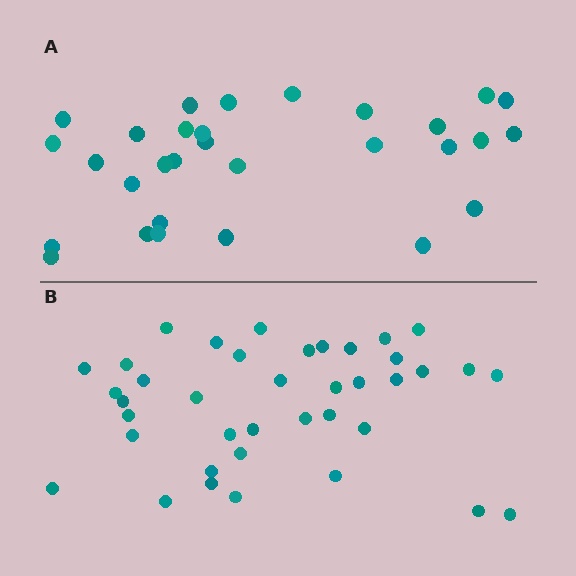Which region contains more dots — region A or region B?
Region B (the bottom region) has more dots.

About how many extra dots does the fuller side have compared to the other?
Region B has roughly 8 or so more dots than region A.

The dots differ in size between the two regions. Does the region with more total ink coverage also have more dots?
No. Region A has more total ink coverage because its dots are larger, but region B actually contains more individual dots. Total area can be misleading — the number of items is what matters here.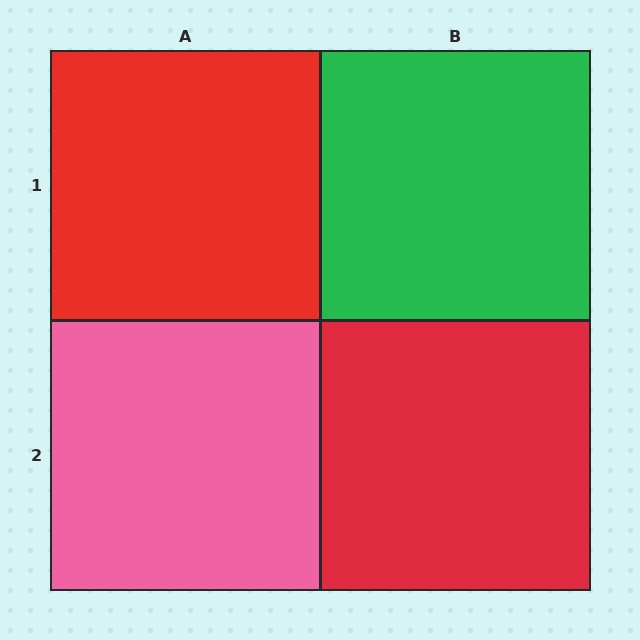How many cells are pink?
1 cell is pink.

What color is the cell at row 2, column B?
Red.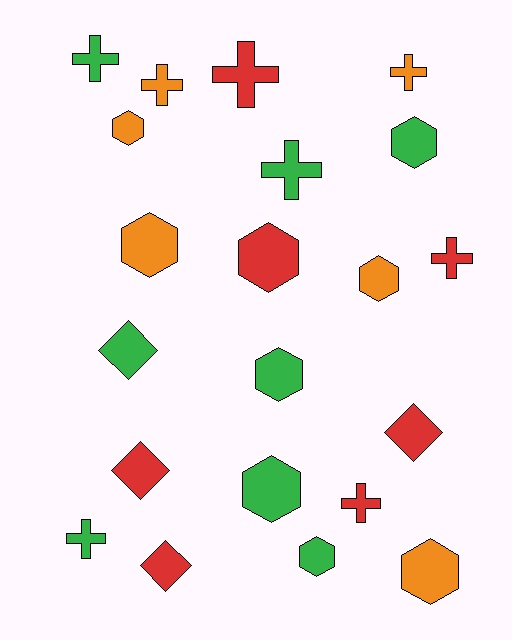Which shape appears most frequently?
Hexagon, with 9 objects.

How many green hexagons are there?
There are 4 green hexagons.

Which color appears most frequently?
Green, with 8 objects.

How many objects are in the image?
There are 21 objects.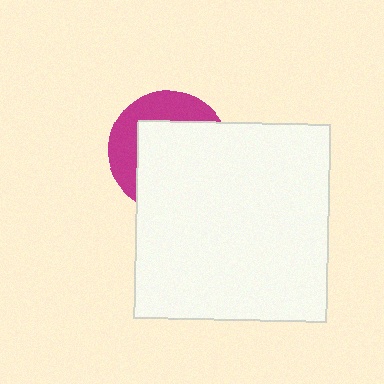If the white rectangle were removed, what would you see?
You would see the complete magenta circle.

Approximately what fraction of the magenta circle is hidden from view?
Roughly 64% of the magenta circle is hidden behind the white rectangle.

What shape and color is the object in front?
The object in front is a white rectangle.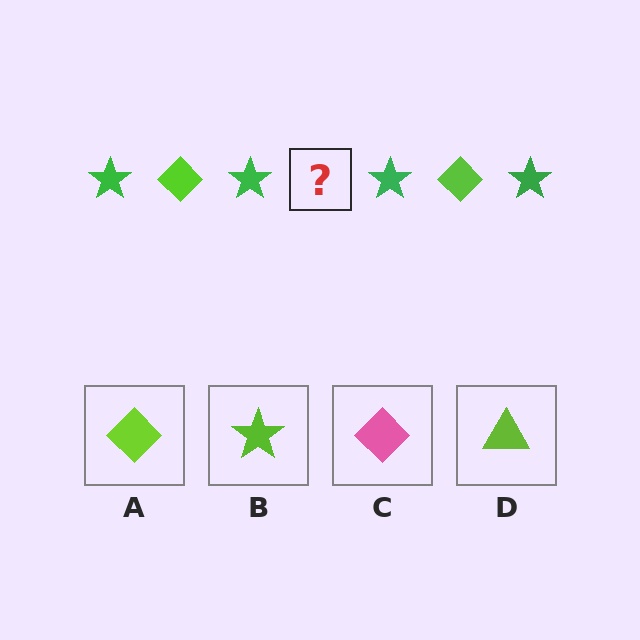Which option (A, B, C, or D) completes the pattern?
A.